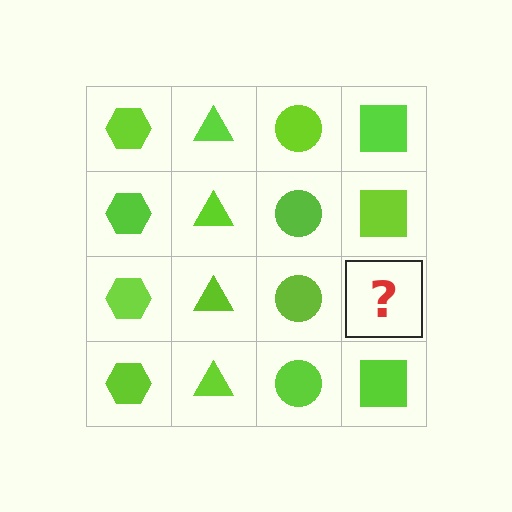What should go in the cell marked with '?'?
The missing cell should contain a lime square.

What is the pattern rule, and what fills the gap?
The rule is that each column has a consistent shape. The gap should be filled with a lime square.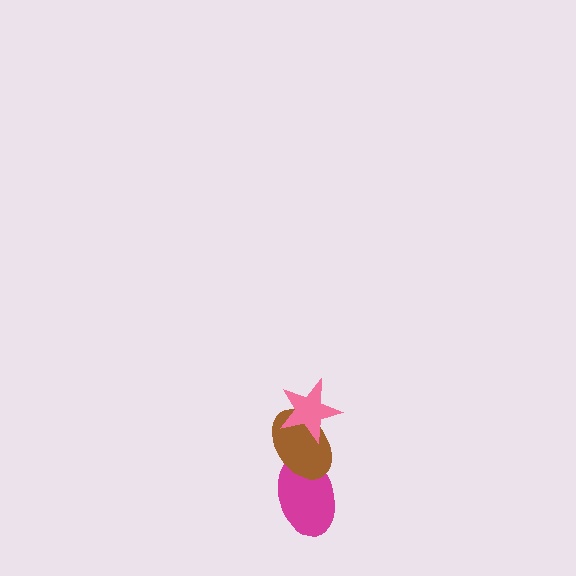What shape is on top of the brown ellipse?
The pink star is on top of the brown ellipse.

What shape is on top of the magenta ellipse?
The brown ellipse is on top of the magenta ellipse.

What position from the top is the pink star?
The pink star is 1st from the top.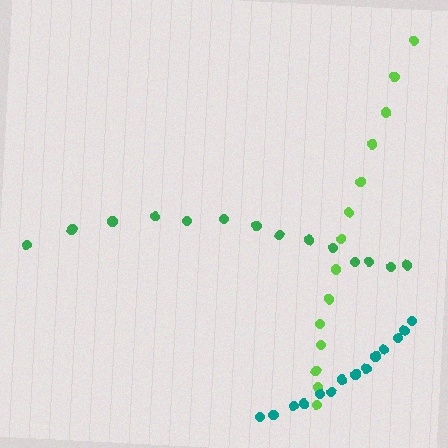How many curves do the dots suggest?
There are 3 distinct paths.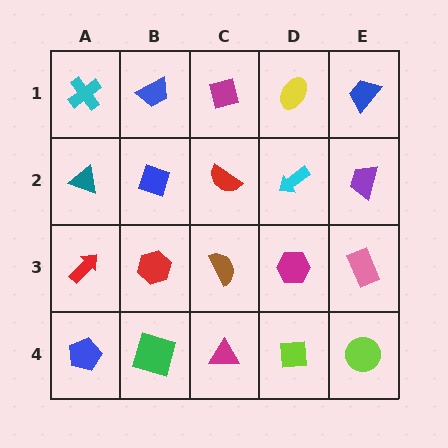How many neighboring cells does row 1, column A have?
2.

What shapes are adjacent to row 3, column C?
A red semicircle (row 2, column C), a magenta triangle (row 4, column C), a red hexagon (row 3, column B), a magenta hexagon (row 3, column D).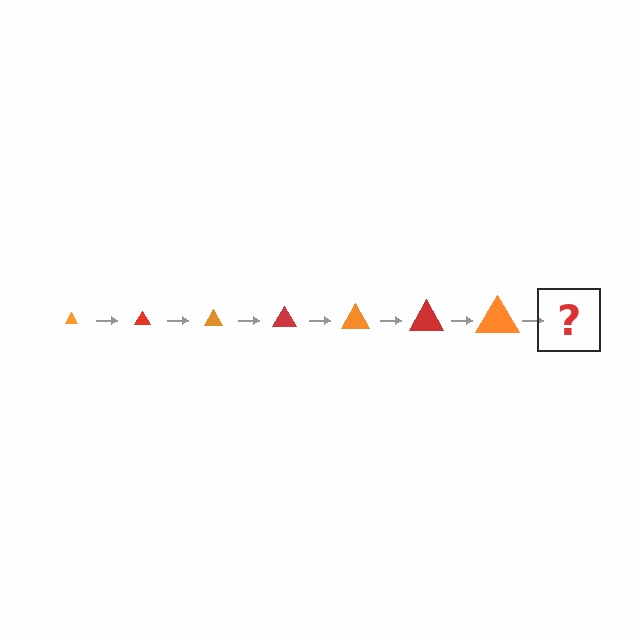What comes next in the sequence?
The next element should be a red triangle, larger than the previous one.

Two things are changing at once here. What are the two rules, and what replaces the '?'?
The two rules are that the triangle grows larger each step and the color cycles through orange and red. The '?' should be a red triangle, larger than the previous one.